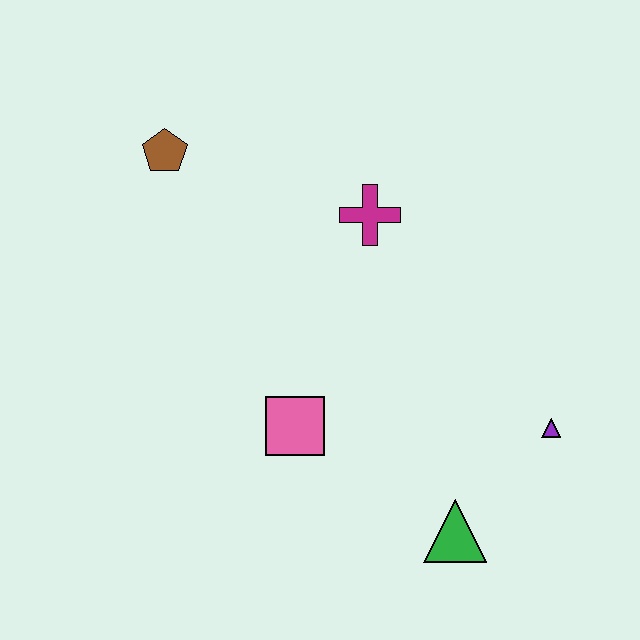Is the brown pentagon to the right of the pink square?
No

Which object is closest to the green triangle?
The purple triangle is closest to the green triangle.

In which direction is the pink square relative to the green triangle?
The pink square is to the left of the green triangle.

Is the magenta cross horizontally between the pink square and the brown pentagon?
No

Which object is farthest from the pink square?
The brown pentagon is farthest from the pink square.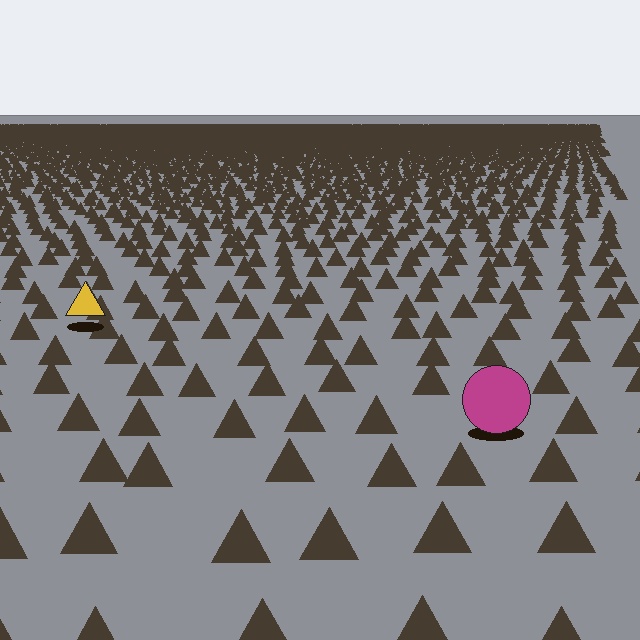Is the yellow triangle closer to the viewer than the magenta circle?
No. The magenta circle is closer — you can tell from the texture gradient: the ground texture is coarser near it.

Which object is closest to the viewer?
The magenta circle is closest. The texture marks near it are larger and more spread out.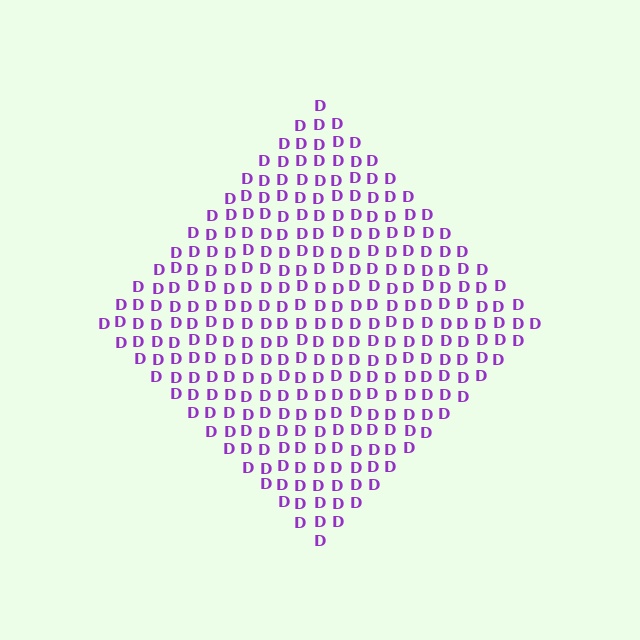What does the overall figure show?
The overall figure shows a diamond.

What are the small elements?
The small elements are letter D's.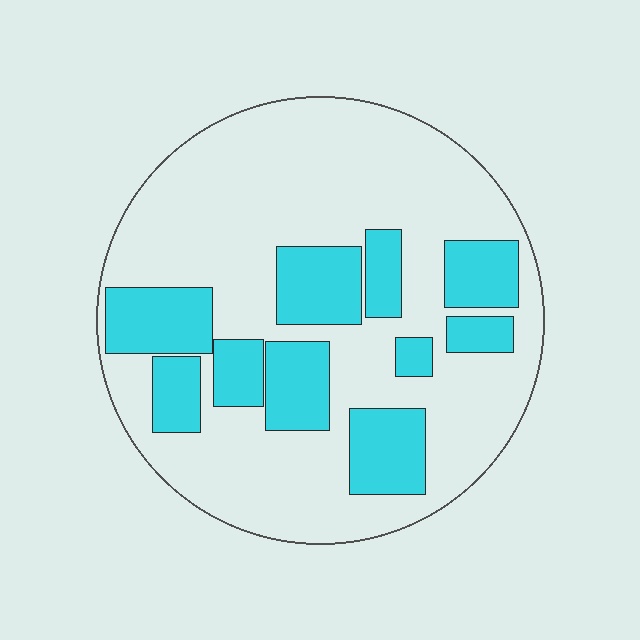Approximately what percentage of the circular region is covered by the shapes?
Approximately 30%.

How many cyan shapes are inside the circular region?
10.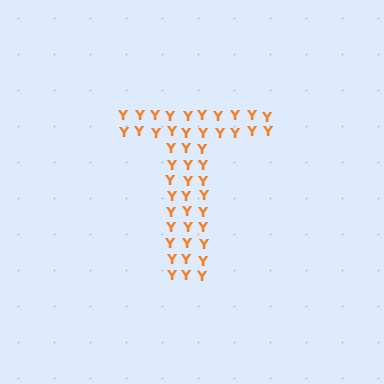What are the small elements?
The small elements are letter Y's.